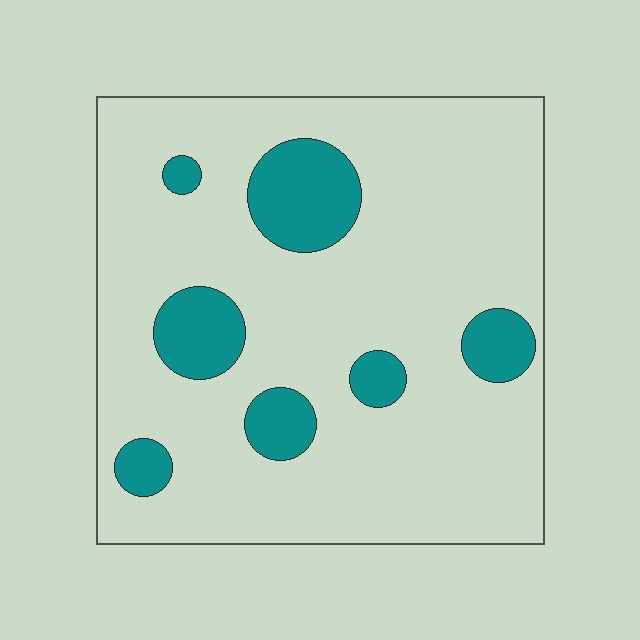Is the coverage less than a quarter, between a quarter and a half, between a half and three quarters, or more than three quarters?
Less than a quarter.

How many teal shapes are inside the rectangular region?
7.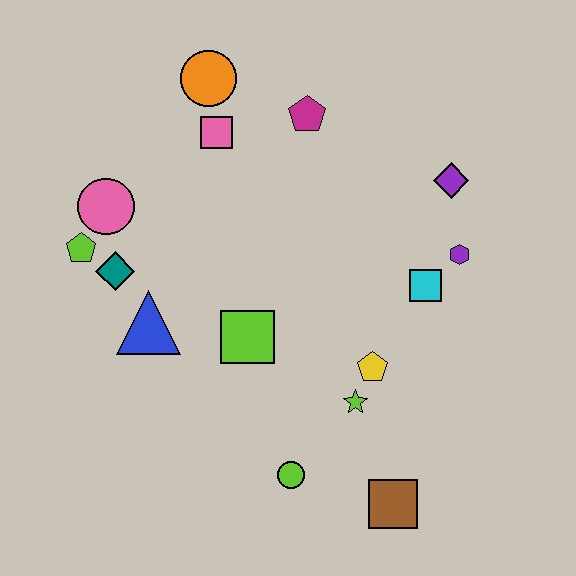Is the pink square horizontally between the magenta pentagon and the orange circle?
Yes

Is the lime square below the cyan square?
Yes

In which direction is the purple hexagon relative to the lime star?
The purple hexagon is above the lime star.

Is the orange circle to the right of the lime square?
No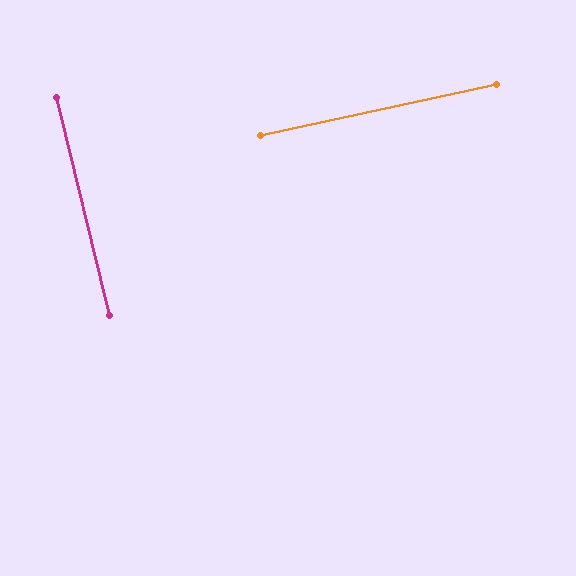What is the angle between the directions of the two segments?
Approximately 89 degrees.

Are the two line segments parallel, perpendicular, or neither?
Perpendicular — they meet at approximately 89°.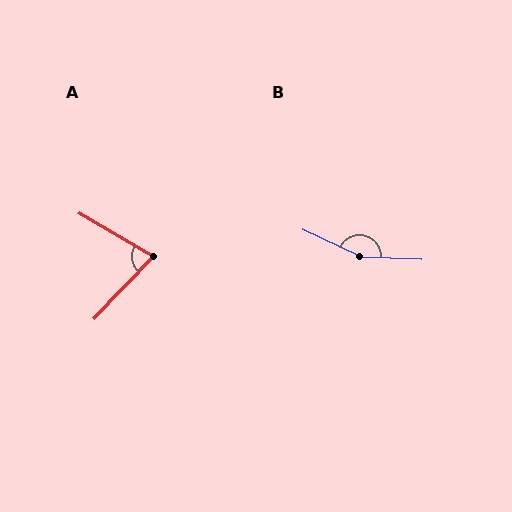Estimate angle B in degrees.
Approximately 157 degrees.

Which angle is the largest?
B, at approximately 157 degrees.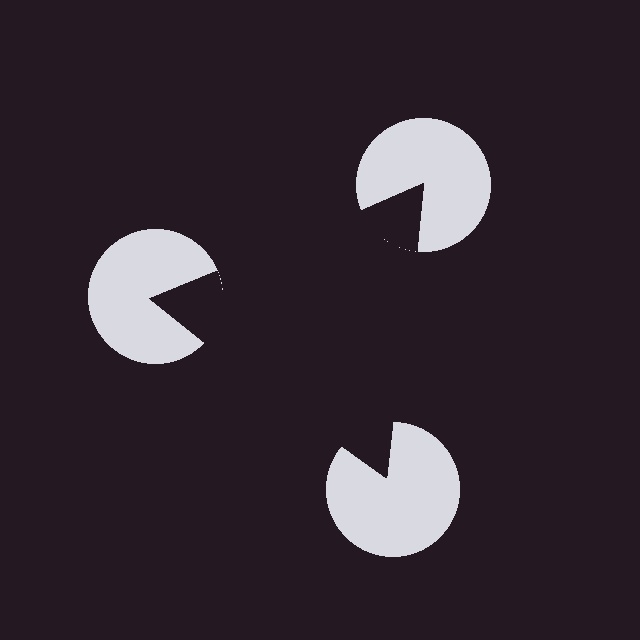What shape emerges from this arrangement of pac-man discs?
An illusory triangle — its edges are inferred from the aligned wedge cuts in the pac-man discs, not physically drawn.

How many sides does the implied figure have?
3 sides.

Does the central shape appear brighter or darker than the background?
It typically appears slightly darker than the background, even though no actual brightness change is drawn.